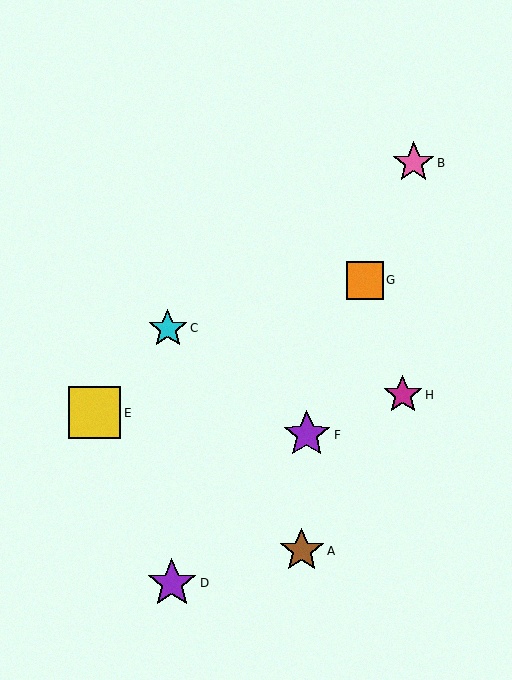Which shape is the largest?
The yellow square (labeled E) is the largest.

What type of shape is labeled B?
Shape B is a pink star.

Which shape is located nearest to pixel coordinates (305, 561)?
The brown star (labeled A) at (302, 551) is nearest to that location.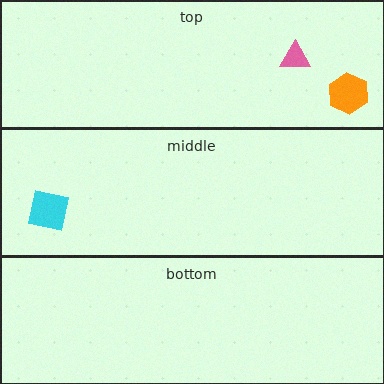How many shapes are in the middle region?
1.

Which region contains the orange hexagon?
The top region.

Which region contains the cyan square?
The middle region.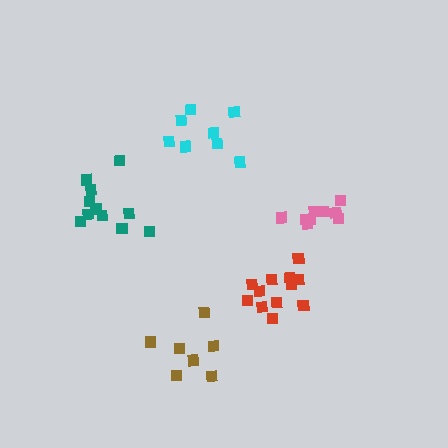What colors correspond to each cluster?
The clusters are colored: red, teal, cyan, pink, brown.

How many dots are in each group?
Group 1: 12 dots, Group 2: 11 dots, Group 3: 9 dots, Group 4: 9 dots, Group 5: 8 dots (49 total).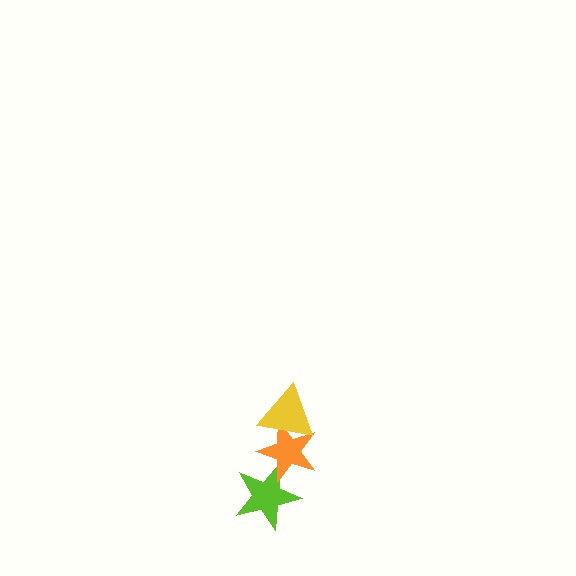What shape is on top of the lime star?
The orange star is on top of the lime star.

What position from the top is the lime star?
The lime star is 3rd from the top.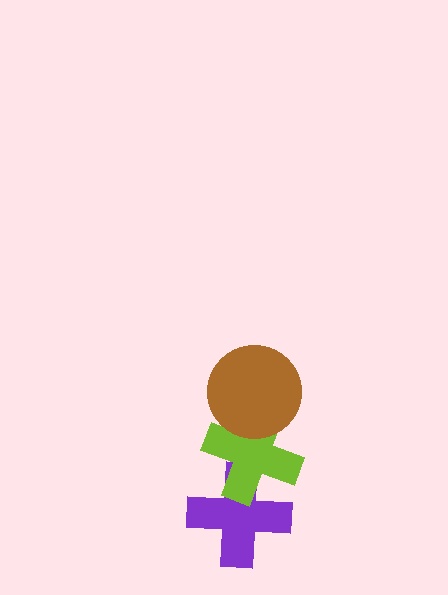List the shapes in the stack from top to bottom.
From top to bottom: the brown circle, the lime cross, the purple cross.